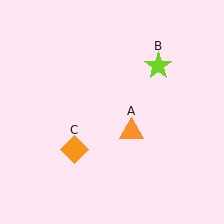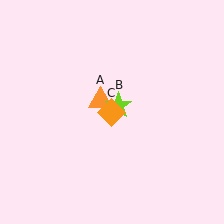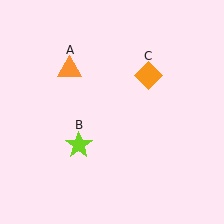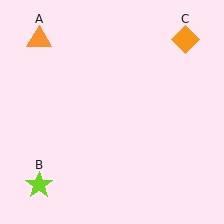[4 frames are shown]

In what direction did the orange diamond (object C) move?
The orange diamond (object C) moved up and to the right.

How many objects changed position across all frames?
3 objects changed position: orange triangle (object A), lime star (object B), orange diamond (object C).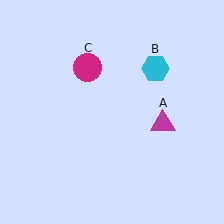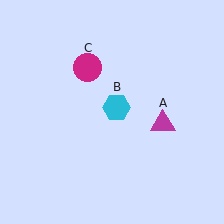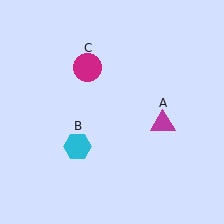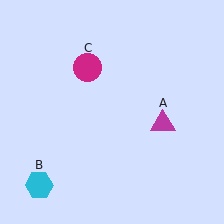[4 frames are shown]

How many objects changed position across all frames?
1 object changed position: cyan hexagon (object B).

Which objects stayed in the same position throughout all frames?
Magenta triangle (object A) and magenta circle (object C) remained stationary.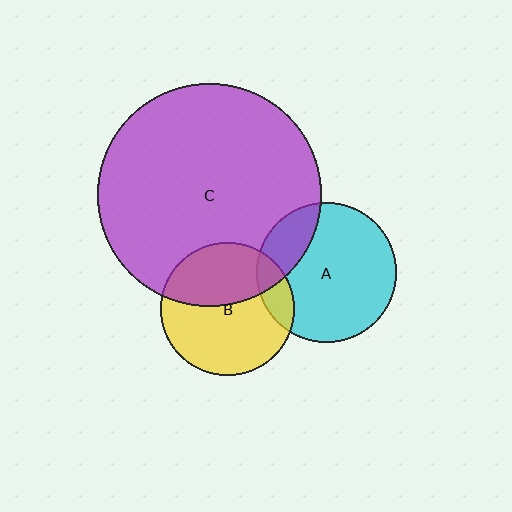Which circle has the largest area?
Circle C (purple).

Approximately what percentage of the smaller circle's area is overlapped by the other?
Approximately 20%.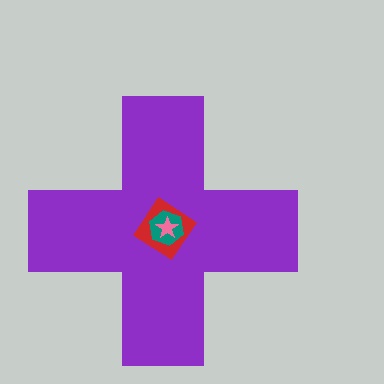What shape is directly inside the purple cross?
The red diamond.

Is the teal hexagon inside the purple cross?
Yes.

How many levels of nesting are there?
4.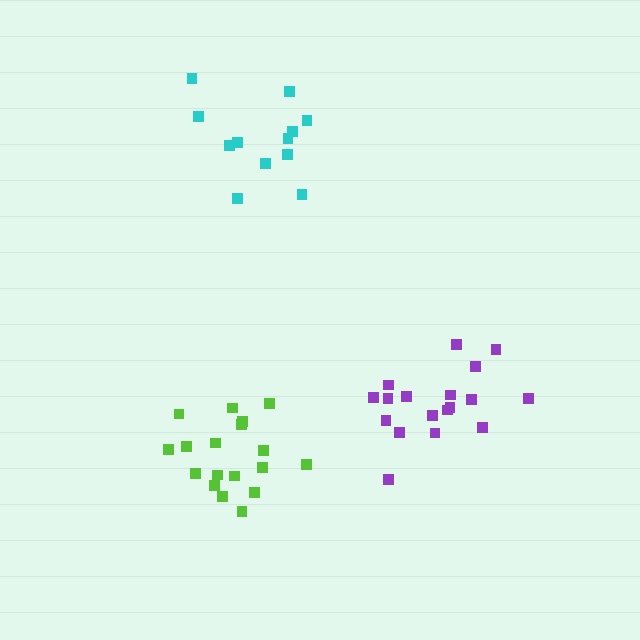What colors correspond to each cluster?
The clusters are colored: lime, purple, cyan.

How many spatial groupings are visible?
There are 3 spatial groupings.